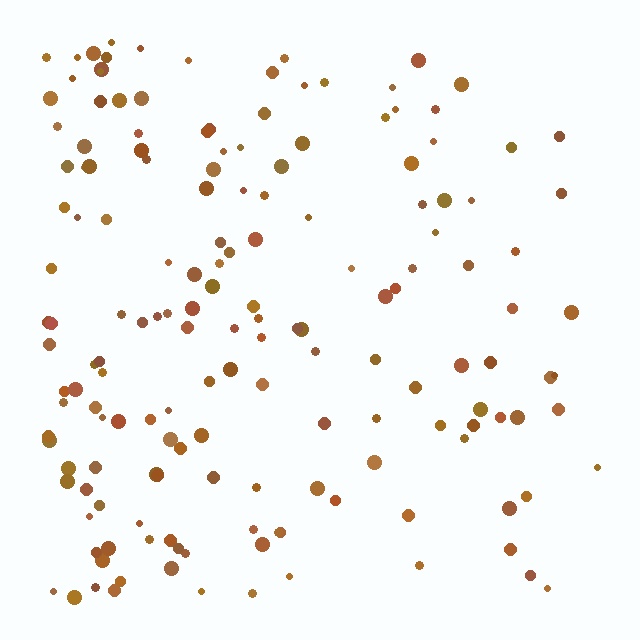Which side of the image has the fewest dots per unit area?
The right.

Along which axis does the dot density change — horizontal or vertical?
Horizontal.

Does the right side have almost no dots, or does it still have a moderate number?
Still a moderate number, just noticeably fewer than the left.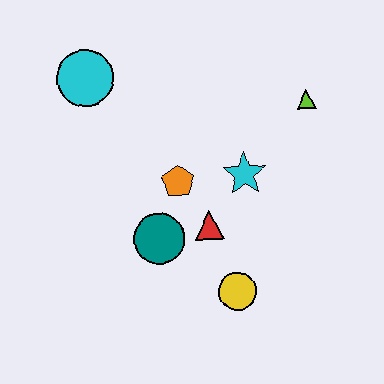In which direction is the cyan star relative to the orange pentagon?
The cyan star is to the right of the orange pentagon.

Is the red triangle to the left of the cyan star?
Yes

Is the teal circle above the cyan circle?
No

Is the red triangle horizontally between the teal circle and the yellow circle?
Yes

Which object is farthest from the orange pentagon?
The lime triangle is farthest from the orange pentagon.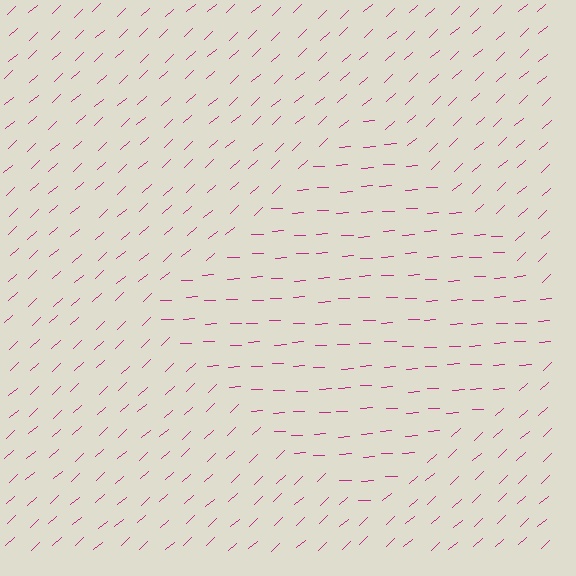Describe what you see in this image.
The image is filled with small magenta line segments. A diamond region in the image has lines oriented differently from the surrounding lines, creating a visible texture boundary.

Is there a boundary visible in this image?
Yes, there is a texture boundary formed by a change in line orientation.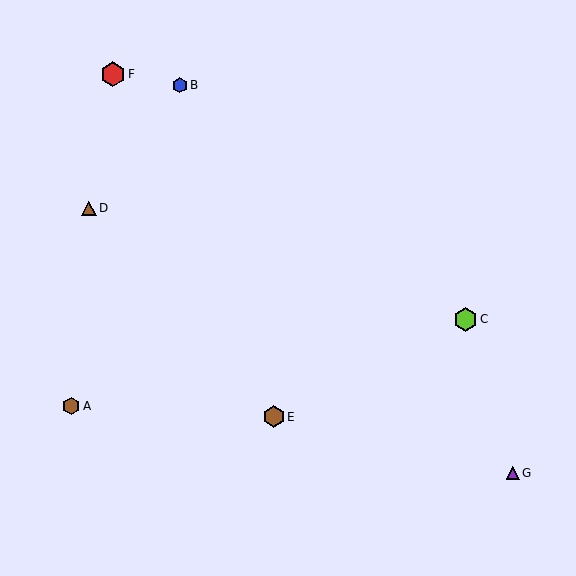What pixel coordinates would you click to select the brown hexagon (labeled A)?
Click at (71, 406) to select the brown hexagon A.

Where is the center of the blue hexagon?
The center of the blue hexagon is at (180, 85).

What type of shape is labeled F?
Shape F is a red hexagon.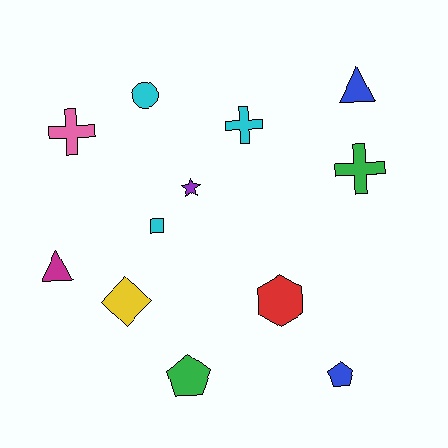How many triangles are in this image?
There are 2 triangles.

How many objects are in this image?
There are 12 objects.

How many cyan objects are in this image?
There are 3 cyan objects.